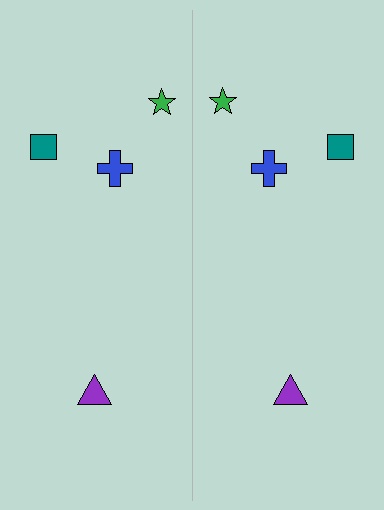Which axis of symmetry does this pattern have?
The pattern has a vertical axis of symmetry running through the center of the image.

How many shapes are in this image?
There are 8 shapes in this image.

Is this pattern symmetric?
Yes, this pattern has bilateral (reflection) symmetry.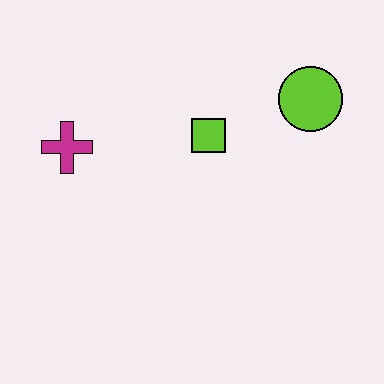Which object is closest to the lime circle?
The lime square is closest to the lime circle.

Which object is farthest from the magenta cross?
The lime circle is farthest from the magenta cross.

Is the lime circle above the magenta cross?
Yes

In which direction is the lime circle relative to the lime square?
The lime circle is to the right of the lime square.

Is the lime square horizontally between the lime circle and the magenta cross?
Yes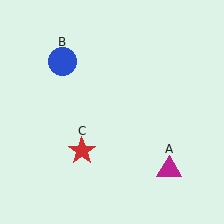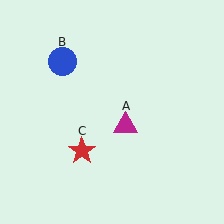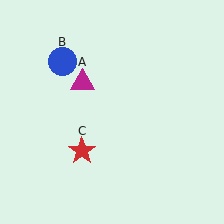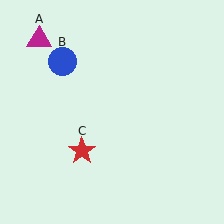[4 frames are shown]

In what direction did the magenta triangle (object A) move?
The magenta triangle (object A) moved up and to the left.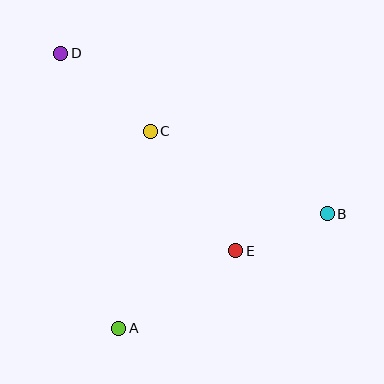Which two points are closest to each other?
Points B and E are closest to each other.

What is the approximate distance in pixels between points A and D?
The distance between A and D is approximately 281 pixels.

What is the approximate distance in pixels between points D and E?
The distance between D and E is approximately 264 pixels.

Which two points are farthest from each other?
Points B and D are farthest from each other.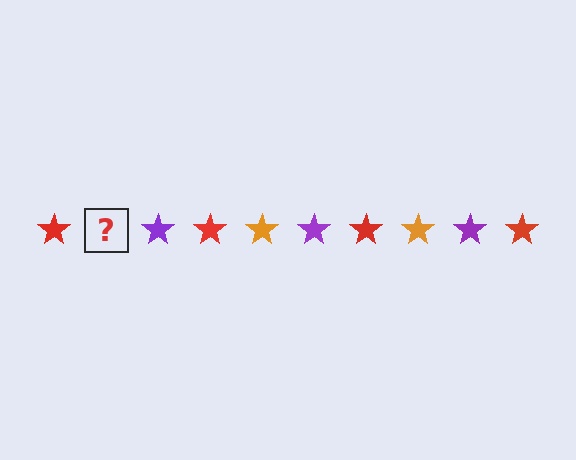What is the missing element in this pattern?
The missing element is an orange star.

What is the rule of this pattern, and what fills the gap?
The rule is that the pattern cycles through red, orange, purple stars. The gap should be filled with an orange star.